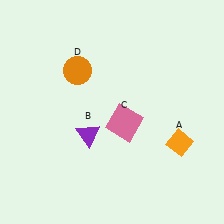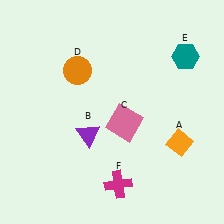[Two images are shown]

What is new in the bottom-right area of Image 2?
A magenta cross (F) was added in the bottom-right area of Image 2.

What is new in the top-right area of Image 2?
A teal hexagon (E) was added in the top-right area of Image 2.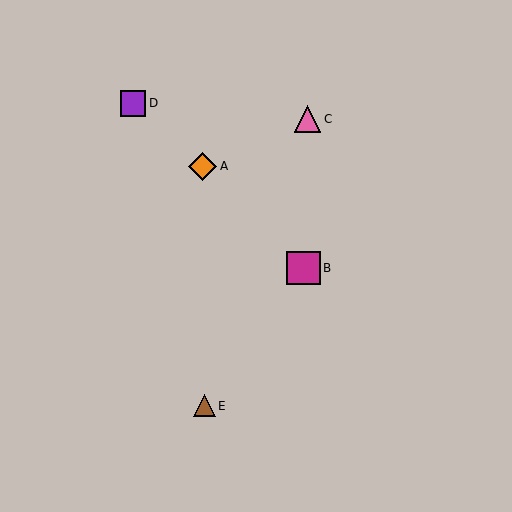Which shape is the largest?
The magenta square (labeled B) is the largest.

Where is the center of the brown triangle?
The center of the brown triangle is at (205, 406).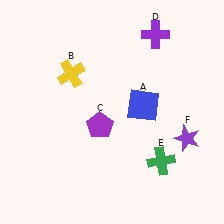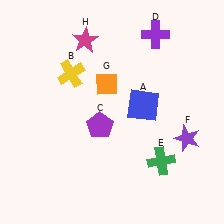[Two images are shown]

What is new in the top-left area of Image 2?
A magenta star (H) was added in the top-left area of Image 2.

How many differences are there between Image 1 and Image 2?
There are 2 differences between the two images.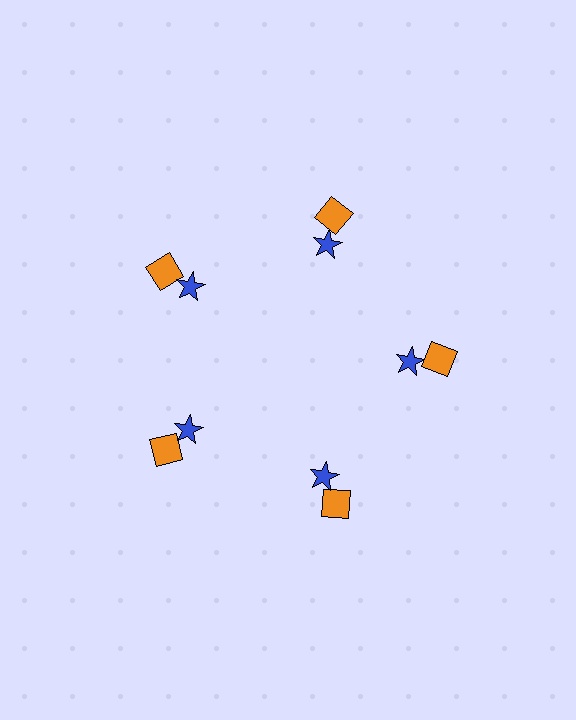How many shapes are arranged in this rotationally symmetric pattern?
There are 10 shapes, arranged in 5 groups of 2.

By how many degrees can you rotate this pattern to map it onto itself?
The pattern maps onto itself every 72 degrees of rotation.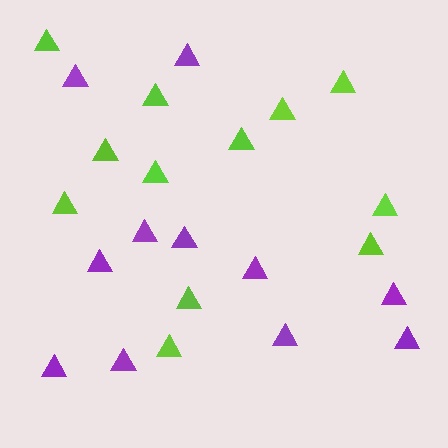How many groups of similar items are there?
There are 2 groups: one group of lime triangles (12) and one group of purple triangles (11).